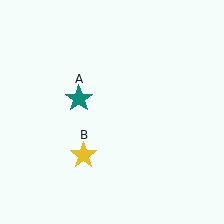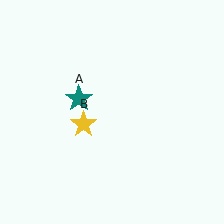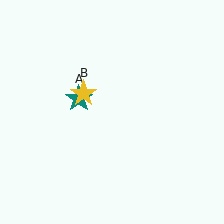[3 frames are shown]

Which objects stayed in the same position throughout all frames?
Teal star (object A) remained stationary.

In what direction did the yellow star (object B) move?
The yellow star (object B) moved up.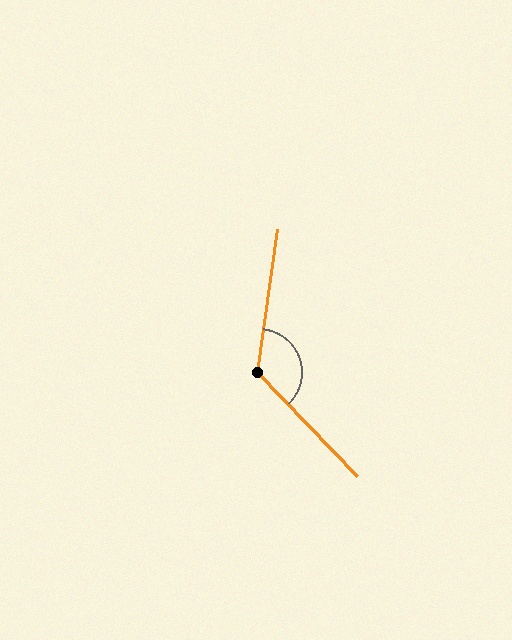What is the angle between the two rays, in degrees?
Approximately 128 degrees.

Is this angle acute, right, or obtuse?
It is obtuse.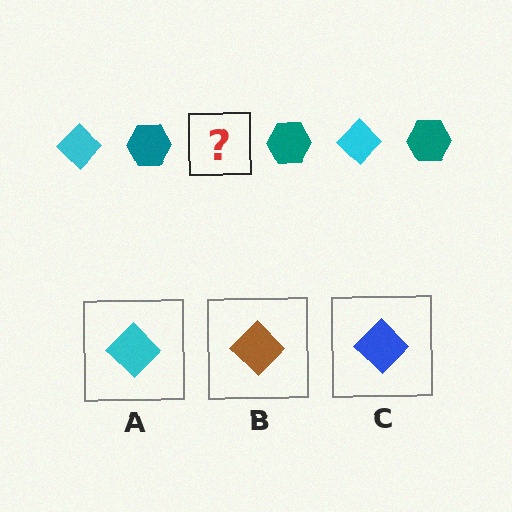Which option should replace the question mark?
Option A.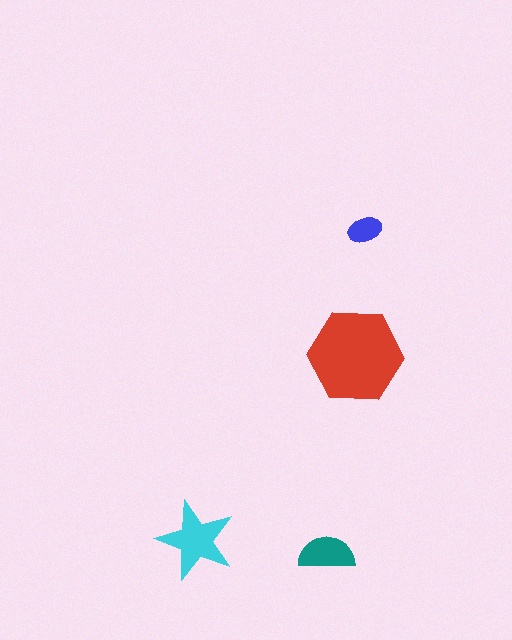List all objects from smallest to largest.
The blue ellipse, the teal semicircle, the cyan star, the red hexagon.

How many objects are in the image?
There are 4 objects in the image.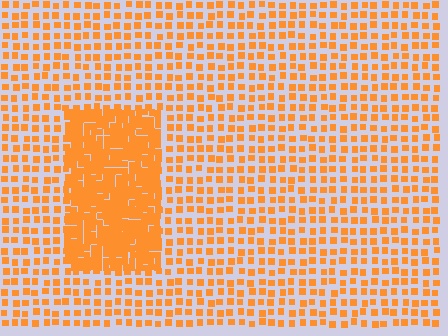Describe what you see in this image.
The image contains small orange elements arranged at two different densities. A rectangle-shaped region is visible where the elements are more densely packed than the surrounding area.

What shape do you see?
I see a rectangle.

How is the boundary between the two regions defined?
The boundary is defined by a change in element density (approximately 2.5x ratio). All elements are the same color, size, and shape.